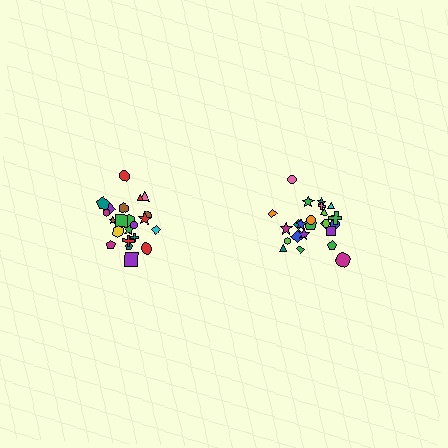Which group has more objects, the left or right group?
The right group.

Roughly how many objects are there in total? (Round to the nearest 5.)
Roughly 45 objects in total.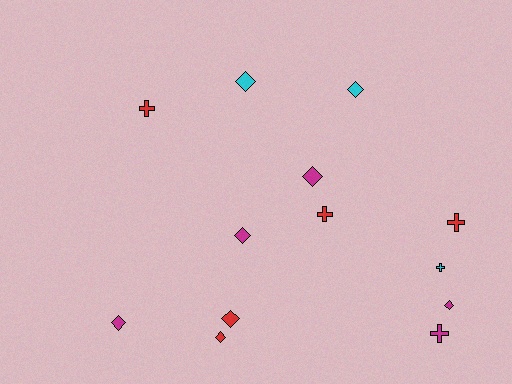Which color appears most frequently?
Magenta, with 5 objects.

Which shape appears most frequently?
Diamond, with 8 objects.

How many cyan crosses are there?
There is 1 cyan cross.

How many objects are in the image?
There are 13 objects.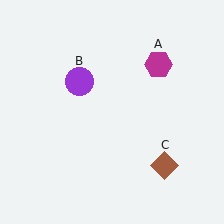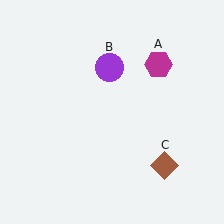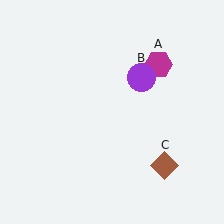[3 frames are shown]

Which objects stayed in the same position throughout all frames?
Magenta hexagon (object A) and brown diamond (object C) remained stationary.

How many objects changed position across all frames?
1 object changed position: purple circle (object B).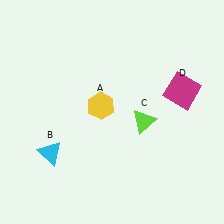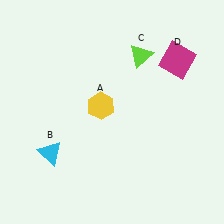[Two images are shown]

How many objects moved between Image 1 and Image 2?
2 objects moved between the two images.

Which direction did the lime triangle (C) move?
The lime triangle (C) moved up.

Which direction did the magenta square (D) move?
The magenta square (D) moved up.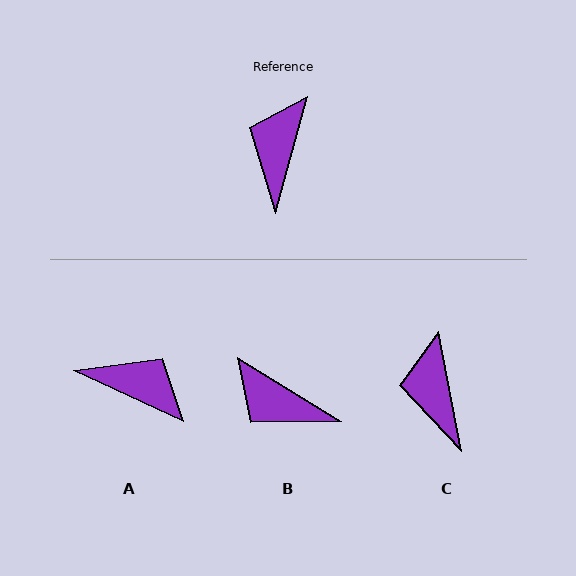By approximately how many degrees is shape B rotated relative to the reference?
Approximately 73 degrees counter-clockwise.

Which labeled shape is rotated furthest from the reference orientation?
A, about 99 degrees away.